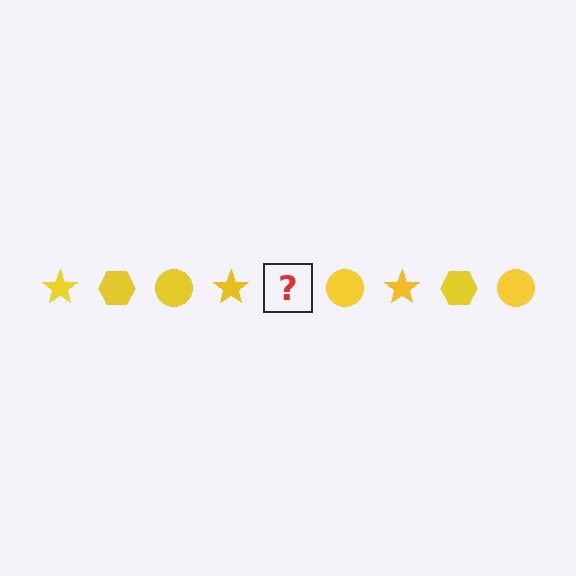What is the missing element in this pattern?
The missing element is a yellow hexagon.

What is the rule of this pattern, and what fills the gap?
The rule is that the pattern cycles through star, hexagon, circle shapes in yellow. The gap should be filled with a yellow hexagon.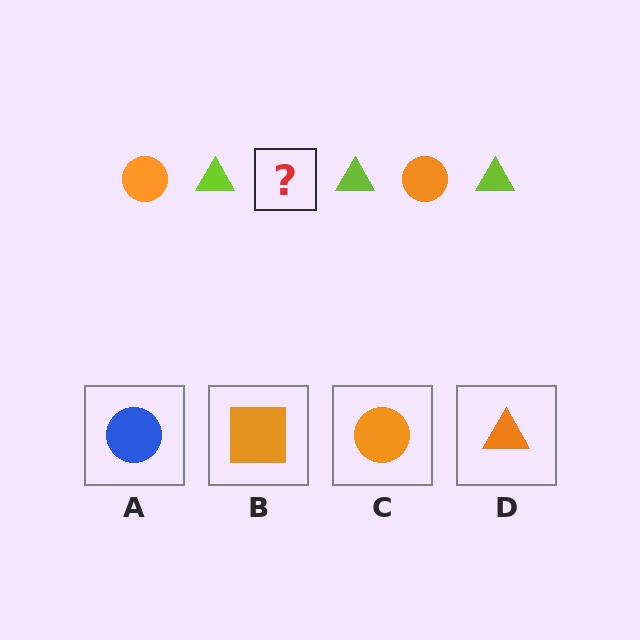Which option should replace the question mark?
Option C.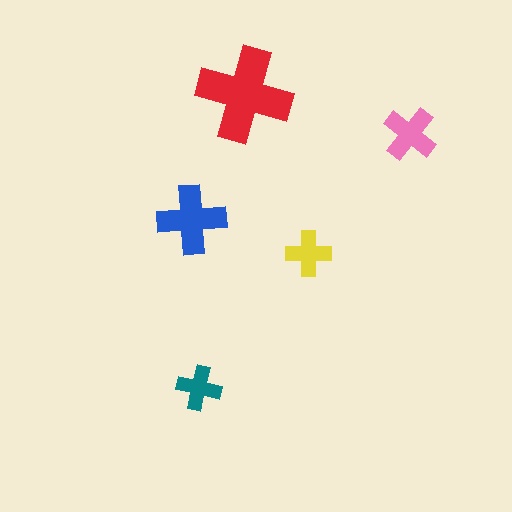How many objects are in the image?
There are 5 objects in the image.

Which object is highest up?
The red cross is topmost.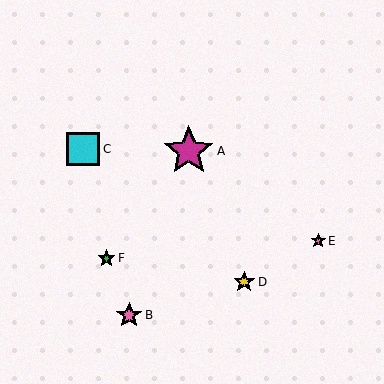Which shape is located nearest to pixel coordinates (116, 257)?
The green star (labeled F) at (106, 258) is nearest to that location.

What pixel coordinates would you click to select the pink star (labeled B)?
Click at (129, 315) to select the pink star B.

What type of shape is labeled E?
Shape E is a pink star.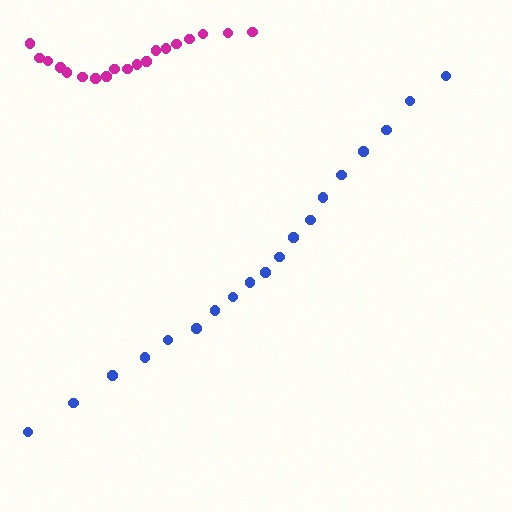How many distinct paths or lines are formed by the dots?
There are 2 distinct paths.